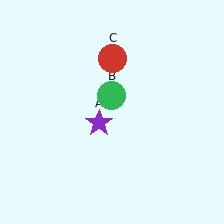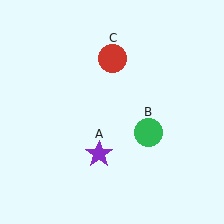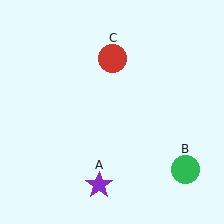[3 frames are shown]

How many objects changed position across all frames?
2 objects changed position: purple star (object A), green circle (object B).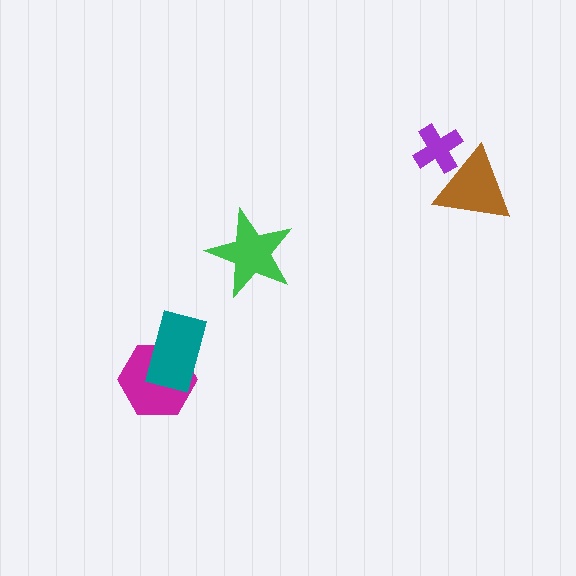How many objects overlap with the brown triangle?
1 object overlaps with the brown triangle.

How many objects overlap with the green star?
0 objects overlap with the green star.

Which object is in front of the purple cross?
The brown triangle is in front of the purple cross.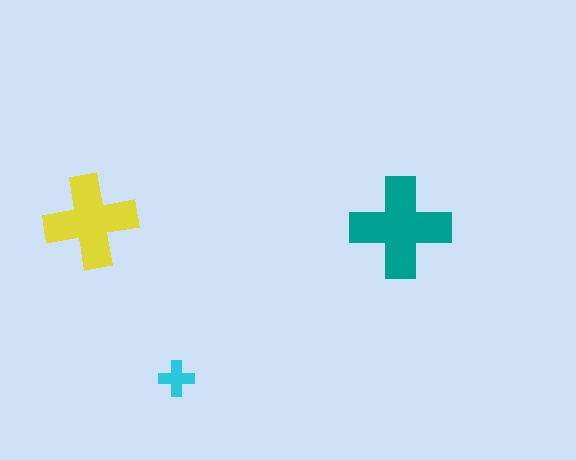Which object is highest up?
The yellow cross is topmost.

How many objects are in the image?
There are 3 objects in the image.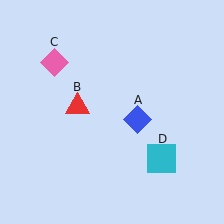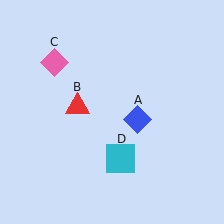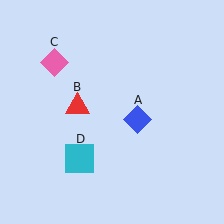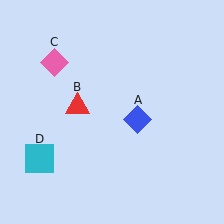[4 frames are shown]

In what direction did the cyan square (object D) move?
The cyan square (object D) moved left.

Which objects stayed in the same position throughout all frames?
Blue diamond (object A) and red triangle (object B) and pink diamond (object C) remained stationary.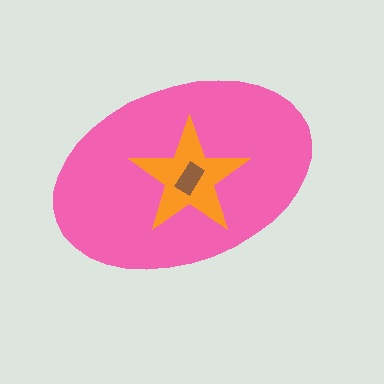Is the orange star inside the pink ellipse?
Yes.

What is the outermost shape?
The pink ellipse.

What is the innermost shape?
The brown rectangle.